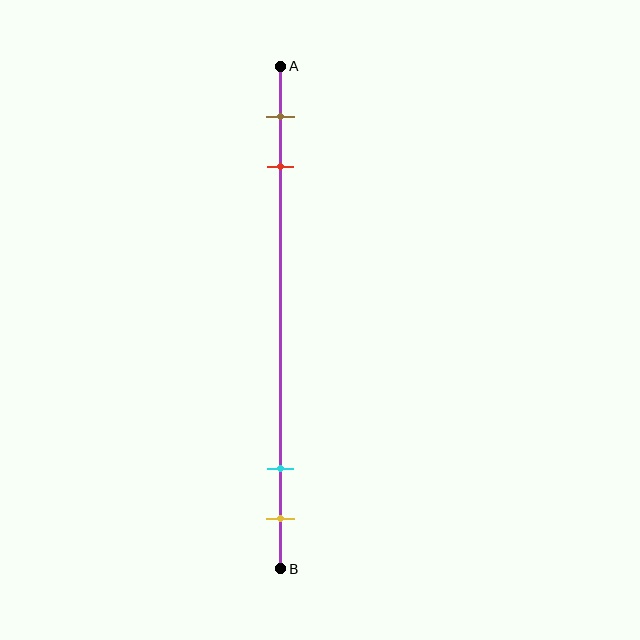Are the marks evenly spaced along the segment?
No, the marks are not evenly spaced.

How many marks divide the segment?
There are 4 marks dividing the segment.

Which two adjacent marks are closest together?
The cyan and yellow marks are the closest adjacent pair.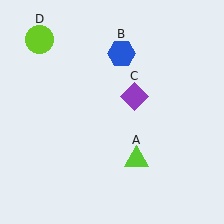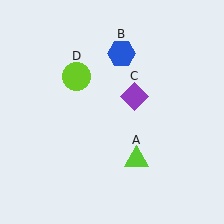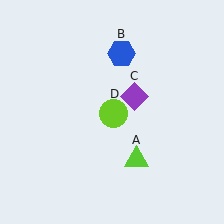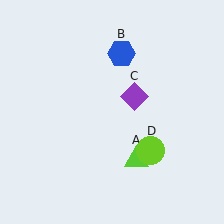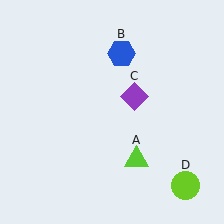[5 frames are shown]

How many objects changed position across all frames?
1 object changed position: lime circle (object D).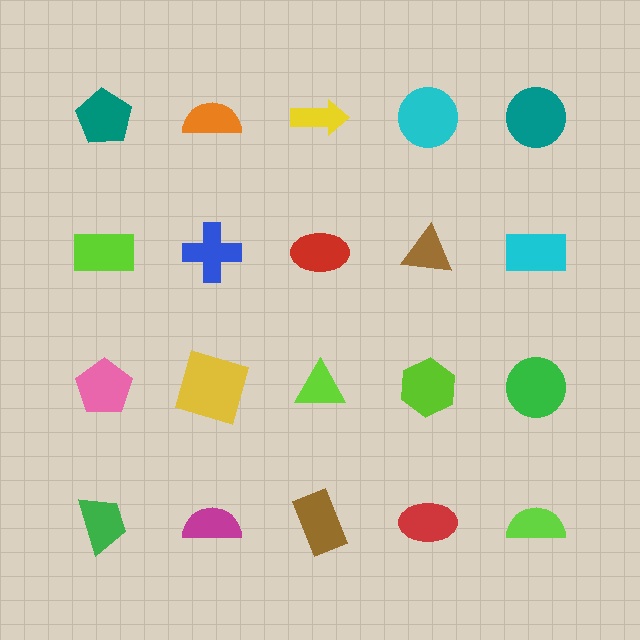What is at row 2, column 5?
A cyan rectangle.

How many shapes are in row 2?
5 shapes.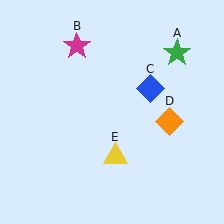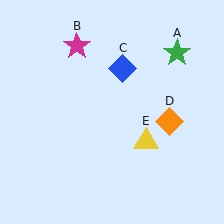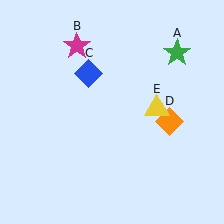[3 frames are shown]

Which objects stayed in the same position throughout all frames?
Green star (object A) and magenta star (object B) and orange diamond (object D) remained stationary.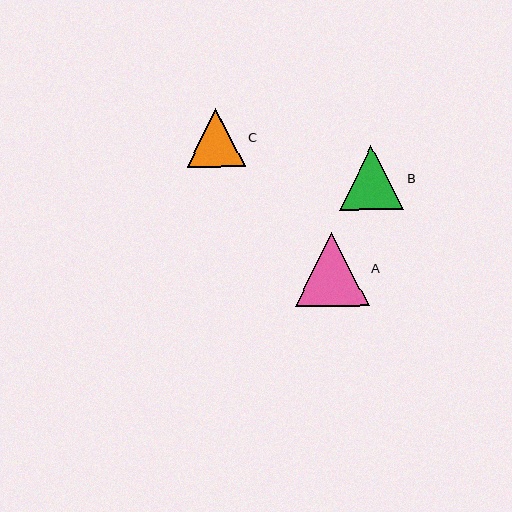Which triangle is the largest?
Triangle A is the largest with a size of approximately 74 pixels.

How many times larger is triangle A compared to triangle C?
Triangle A is approximately 1.3 times the size of triangle C.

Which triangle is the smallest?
Triangle C is the smallest with a size of approximately 58 pixels.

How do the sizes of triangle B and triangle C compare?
Triangle B and triangle C are approximately the same size.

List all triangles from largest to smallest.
From largest to smallest: A, B, C.